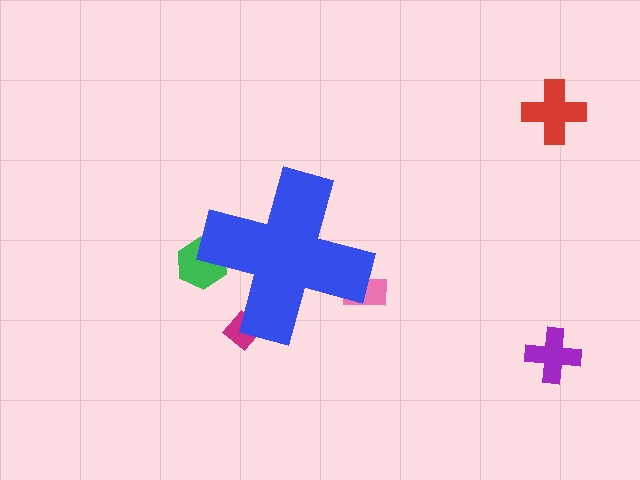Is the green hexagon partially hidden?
Yes, the green hexagon is partially hidden behind the blue cross.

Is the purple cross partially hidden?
No, the purple cross is fully visible.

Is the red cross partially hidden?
No, the red cross is fully visible.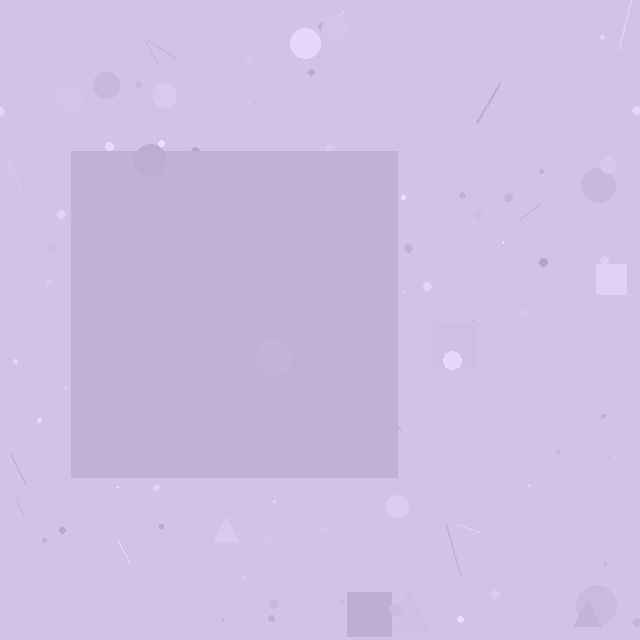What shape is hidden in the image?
A square is hidden in the image.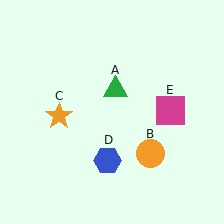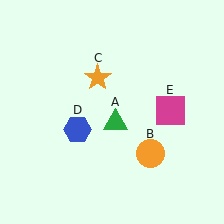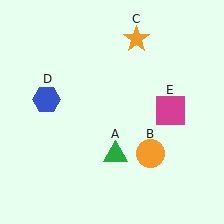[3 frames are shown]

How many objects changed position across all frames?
3 objects changed position: green triangle (object A), orange star (object C), blue hexagon (object D).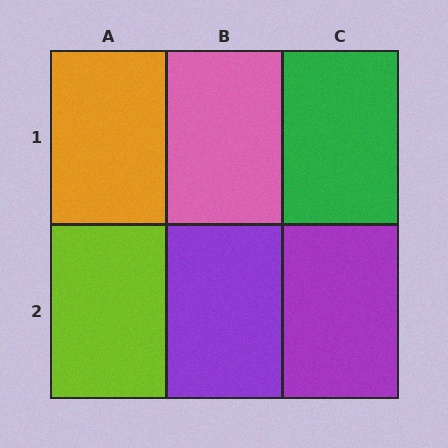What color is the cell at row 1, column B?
Pink.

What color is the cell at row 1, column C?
Green.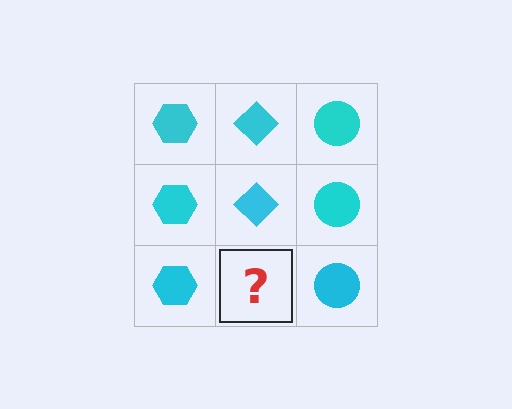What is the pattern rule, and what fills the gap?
The rule is that each column has a consistent shape. The gap should be filled with a cyan diamond.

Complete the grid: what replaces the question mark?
The question mark should be replaced with a cyan diamond.